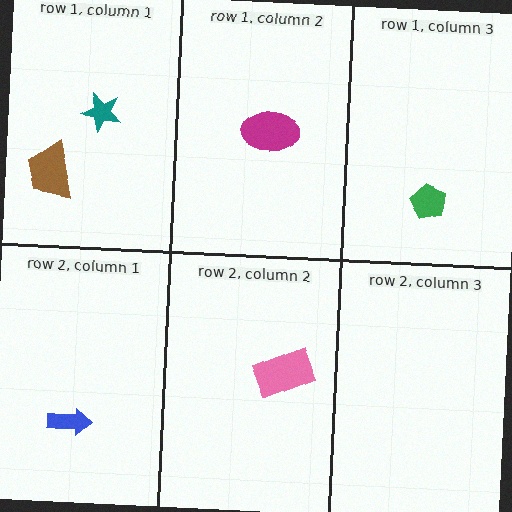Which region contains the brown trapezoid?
The row 1, column 1 region.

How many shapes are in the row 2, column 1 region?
1.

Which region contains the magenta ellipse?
The row 1, column 2 region.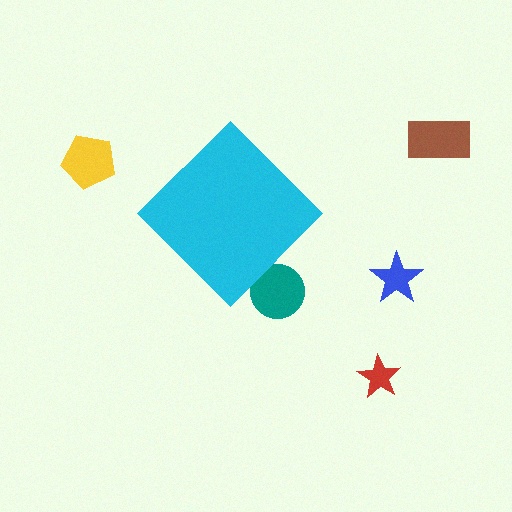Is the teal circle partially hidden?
Yes, the teal circle is partially hidden behind the cyan diamond.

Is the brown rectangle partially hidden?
No, the brown rectangle is fully visible.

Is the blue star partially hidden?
No, the blue star is fully visible.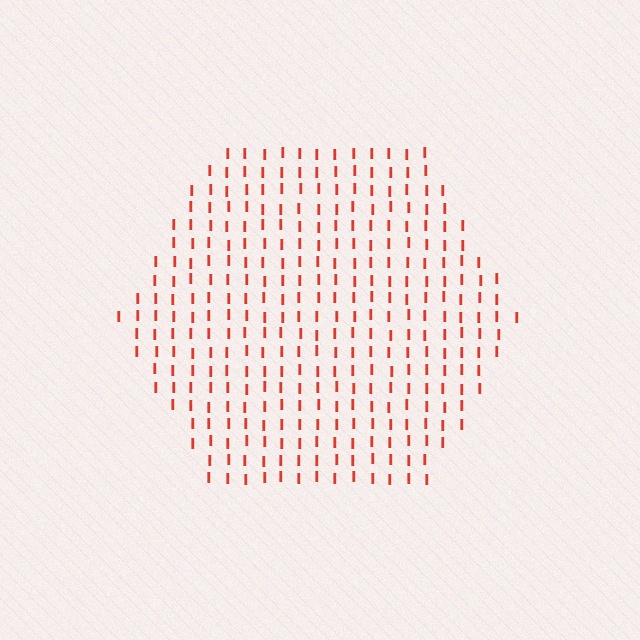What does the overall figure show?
The overall figure shows a hexagon.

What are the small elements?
The small elements are letter I's.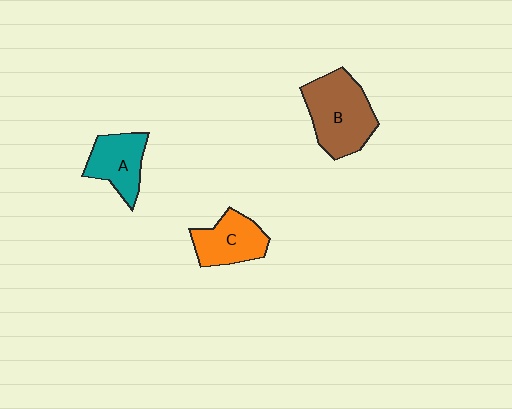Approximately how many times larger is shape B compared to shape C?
Approximately 1.5 times.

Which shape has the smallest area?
Shape A (teal).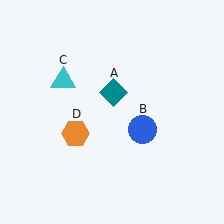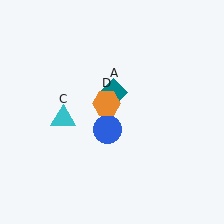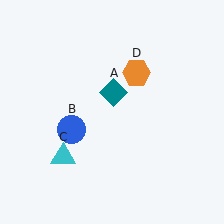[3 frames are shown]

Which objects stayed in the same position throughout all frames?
Teal diamond (object A) remained stationary.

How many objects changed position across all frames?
3 objects changed position: blue circle (object B), cyan triangle (object C), orange hexagon (object D).